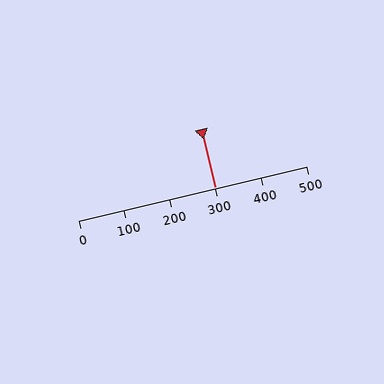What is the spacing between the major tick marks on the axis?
The major ticks are spaced 100 apart.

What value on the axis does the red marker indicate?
The marker indicates approximately 300.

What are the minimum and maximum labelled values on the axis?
The axis runs from 0 to 500.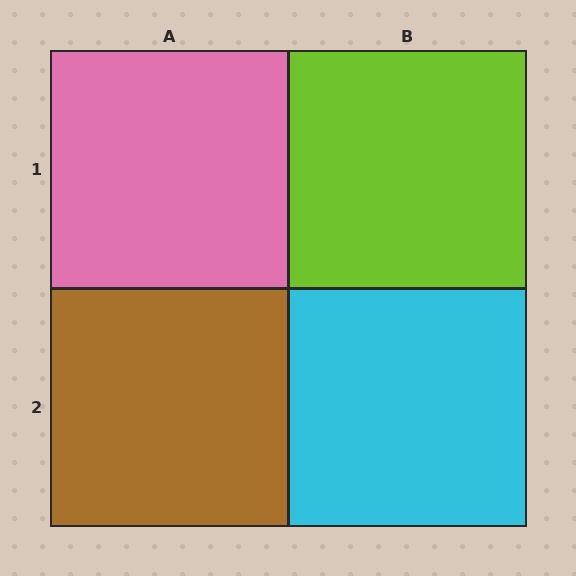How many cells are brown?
1 cell is brown.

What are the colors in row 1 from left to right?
Pink, lime.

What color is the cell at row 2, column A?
Brown.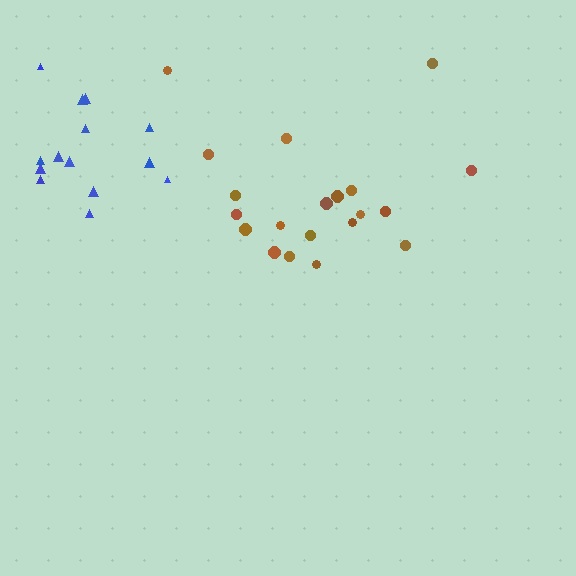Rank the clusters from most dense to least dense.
blue, brown.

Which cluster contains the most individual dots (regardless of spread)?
Brown (20).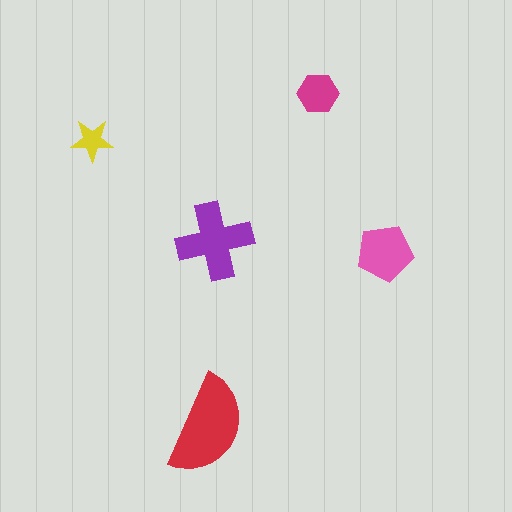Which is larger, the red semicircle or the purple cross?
The red semicircle.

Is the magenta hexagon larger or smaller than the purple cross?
Smaller.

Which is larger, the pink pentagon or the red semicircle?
The red semicircle.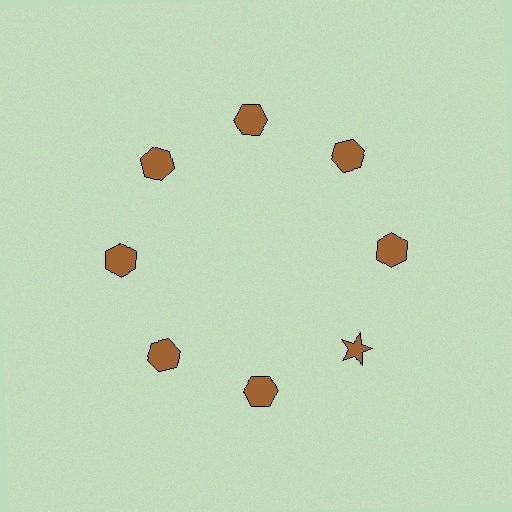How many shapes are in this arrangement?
There are 8 shapes arranged in a ring pattern.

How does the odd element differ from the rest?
It has a different shape: star instead of hexagon.